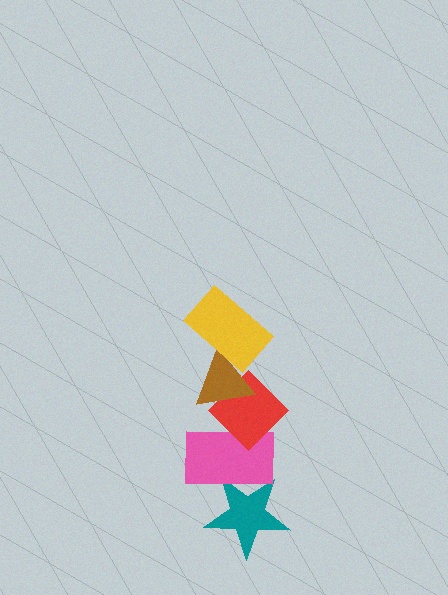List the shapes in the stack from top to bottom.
From top to bottom: the yellow rectangle, the brown triangle, the red diamond, the pink rectangle, the teal star.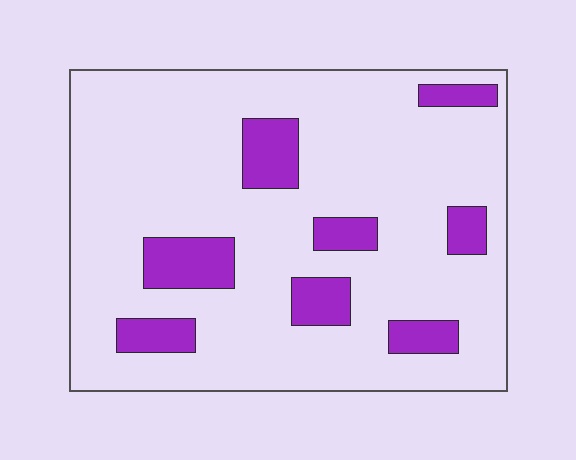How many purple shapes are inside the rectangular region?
8.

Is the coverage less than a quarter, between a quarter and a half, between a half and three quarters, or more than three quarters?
Less than a quarter.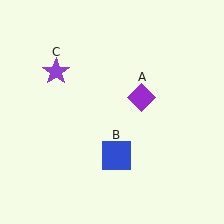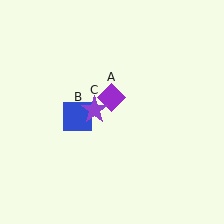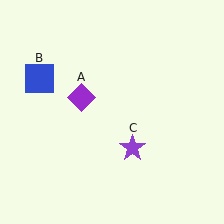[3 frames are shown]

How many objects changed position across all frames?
3 objects changed position: purple diamond (object A), blue square (object B), purple star (object C).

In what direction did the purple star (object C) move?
The purple star (object C) moved down and to the right.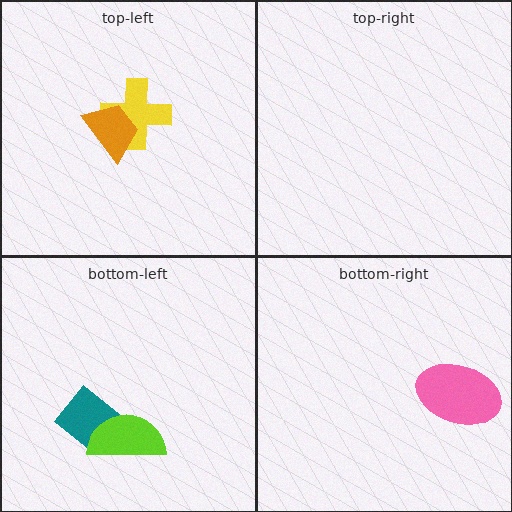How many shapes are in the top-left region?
2.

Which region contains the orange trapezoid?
The top-left region.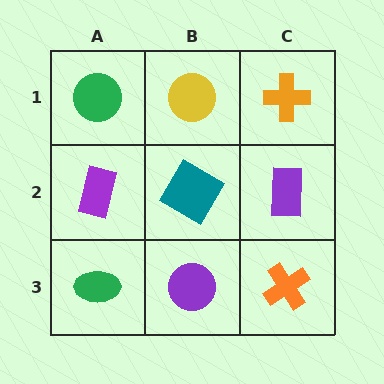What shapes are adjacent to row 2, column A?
A green circle (row 1, column A), a green ellipse (row 3, column A), a teal diamond (row 2, column B).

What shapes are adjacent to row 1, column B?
A teal diamond (row 2, column B), a green circle (row 1, column A), an orange cross (row 1, column C).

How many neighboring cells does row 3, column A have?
2.